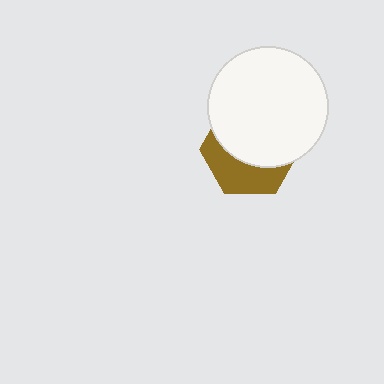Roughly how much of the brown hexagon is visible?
A small part of it is visible (roughly 39%).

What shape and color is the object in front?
The object in front is a white circle.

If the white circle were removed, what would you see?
You would see the complete brown hexagon.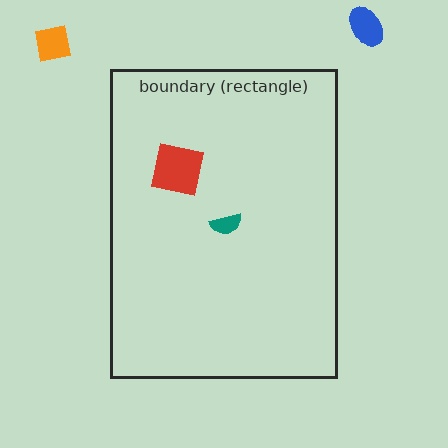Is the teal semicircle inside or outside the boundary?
Inside.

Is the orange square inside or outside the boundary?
Outside.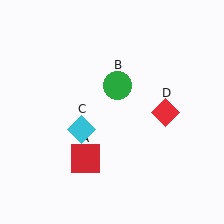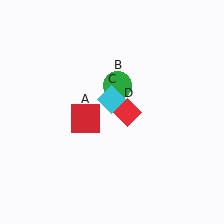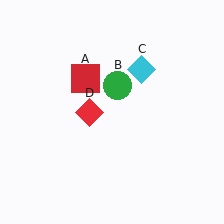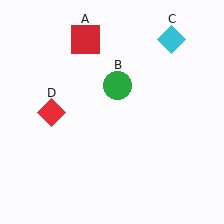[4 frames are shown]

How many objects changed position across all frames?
3 objects changed position: red square (object A), cyan diamond (object C), red diamond (object D).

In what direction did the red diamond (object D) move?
The red diamond (object D) moved left.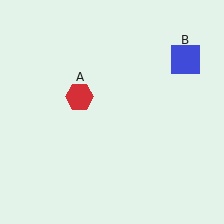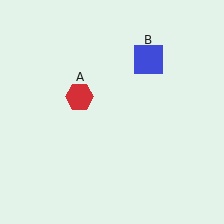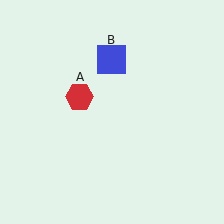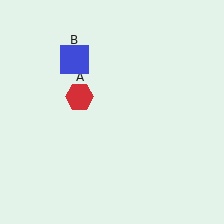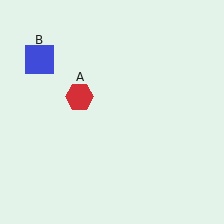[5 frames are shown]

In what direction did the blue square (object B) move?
The blue square (object B) moved left.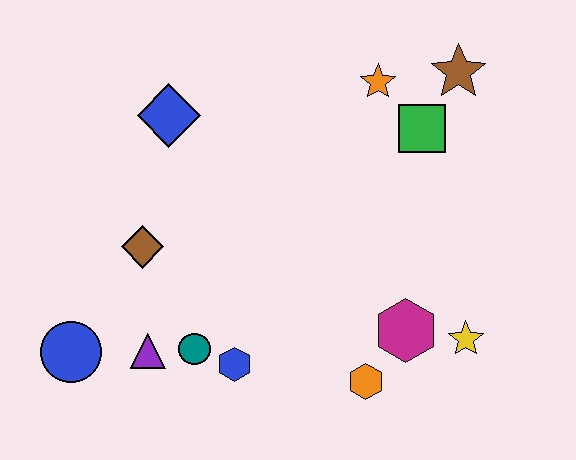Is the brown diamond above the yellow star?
Yes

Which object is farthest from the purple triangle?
The brown star is farthest from the purple triangle.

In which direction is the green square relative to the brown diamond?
The green square is to the right of the brown diamond.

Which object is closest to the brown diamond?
The purple triangle is closest to the brown diamond.